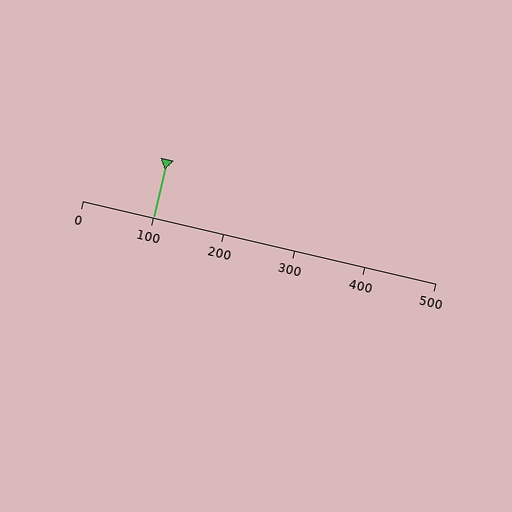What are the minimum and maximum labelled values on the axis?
The axis runs from 0 to 500.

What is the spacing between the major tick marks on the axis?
The major ticks are spaced 100 apart.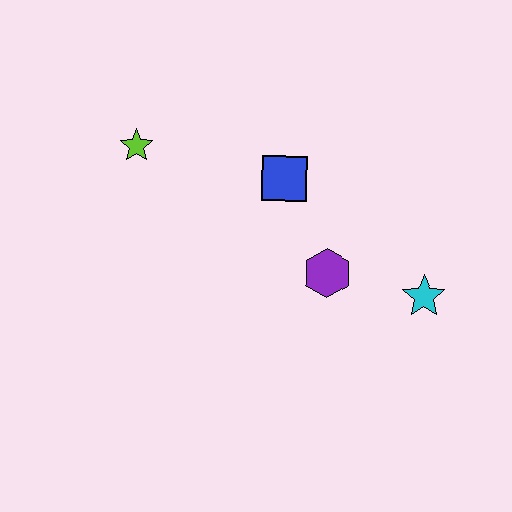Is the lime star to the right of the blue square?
No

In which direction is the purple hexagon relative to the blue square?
The purple hexagon is below the blue square.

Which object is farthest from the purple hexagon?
The lime star is farthest from the purple hexagon.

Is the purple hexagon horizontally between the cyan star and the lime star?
Yes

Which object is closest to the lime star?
The blue square is closest to the lime star.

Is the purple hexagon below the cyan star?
No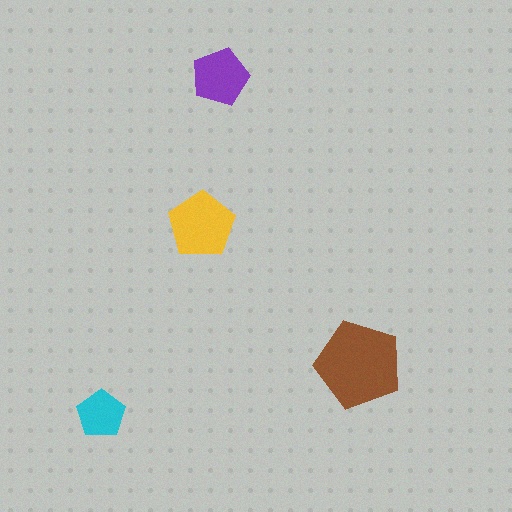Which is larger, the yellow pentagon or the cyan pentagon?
The yellow one.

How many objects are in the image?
There are 4 objects in the image.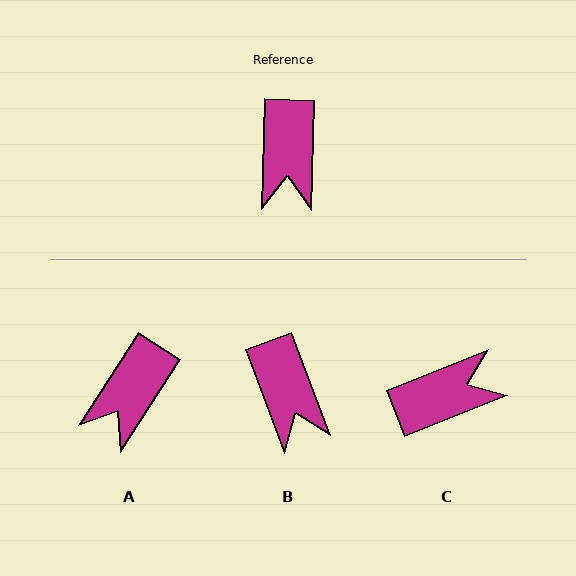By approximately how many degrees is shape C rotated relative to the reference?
Approximately 113 degrees counter-clockwise.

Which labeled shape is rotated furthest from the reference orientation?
C, about 113 degrees away.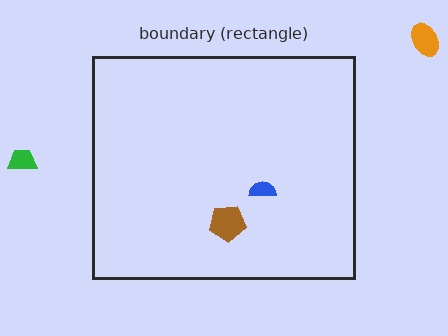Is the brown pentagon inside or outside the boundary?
Inside.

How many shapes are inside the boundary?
2 inside, 2 outside.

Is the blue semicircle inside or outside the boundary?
Inside.